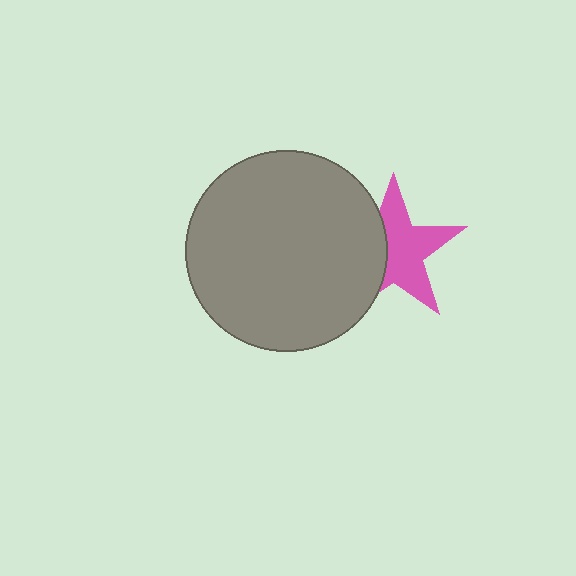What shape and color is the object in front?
The object in front is a gray circle.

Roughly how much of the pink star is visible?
About half of it is visible (roughly 61%).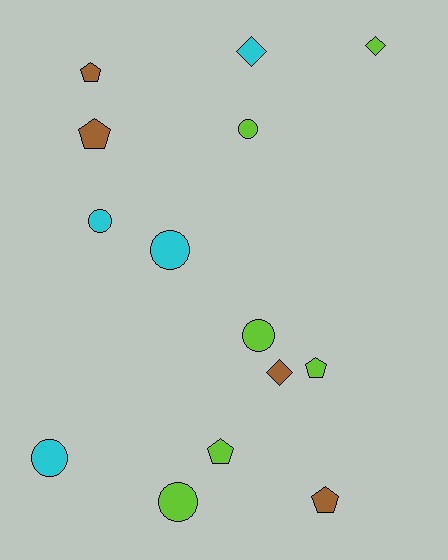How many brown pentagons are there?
There are 3 brown pentagons.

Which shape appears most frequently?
Circle, with 6 objects.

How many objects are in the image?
There are 14 objects.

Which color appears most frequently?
Lime, with 6 objects.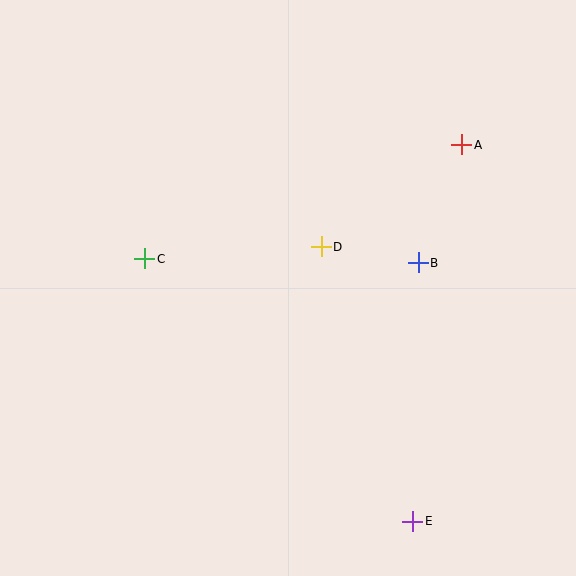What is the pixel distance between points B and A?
The distance between B and A is 126 pixels.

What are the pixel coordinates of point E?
Point E is at (413, 521).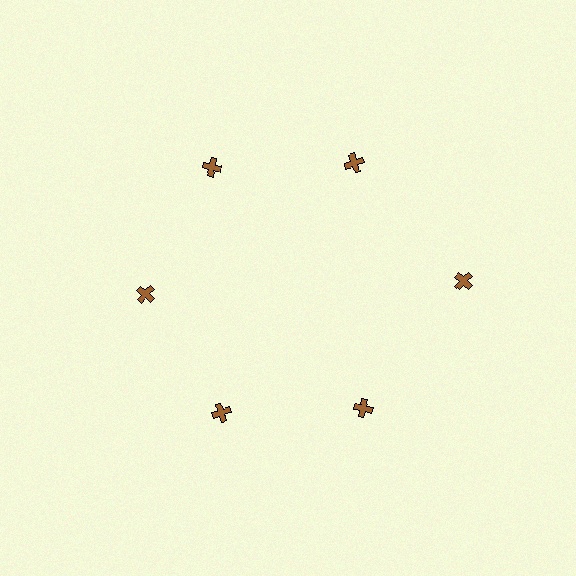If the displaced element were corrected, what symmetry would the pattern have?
It would have 6-fold rotational symmetry — the pattern would map onto itself every 60 degrees.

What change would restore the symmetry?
The symmetry would be restored by moving it inward, back onto the ring so that all 6 crosses sit at equal angles and equal distance from the center.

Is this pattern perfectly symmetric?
No. The 6 brown crosses are arranged in a ring, but one element near the 3 o'clock position is pushed outward from the center, breaking the 6-fold rotational symmetry.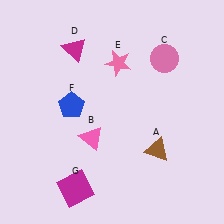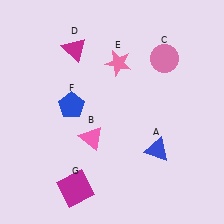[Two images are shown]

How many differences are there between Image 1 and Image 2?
There is 1 difference between the two images.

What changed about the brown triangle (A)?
In Image 1, A is brown. In Image 2, it changed to blue.